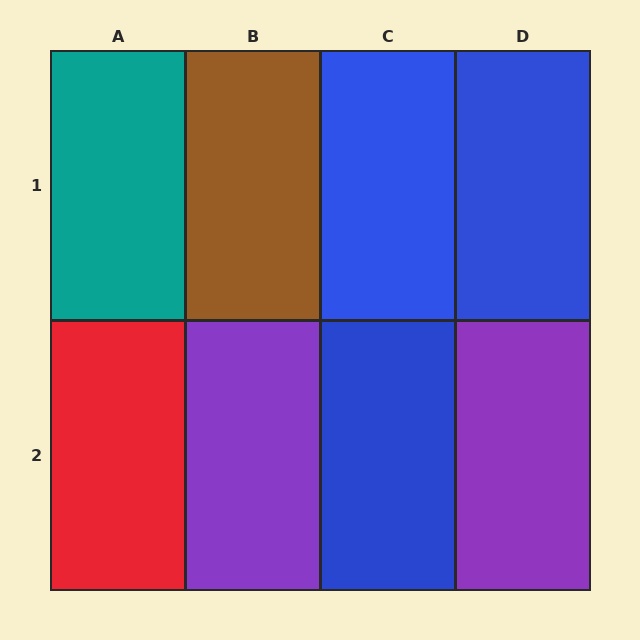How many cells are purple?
2 cells are purple.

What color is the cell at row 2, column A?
Red.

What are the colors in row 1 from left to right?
Teal, brown, blue, blue.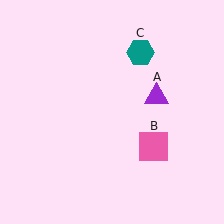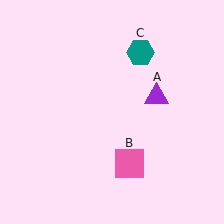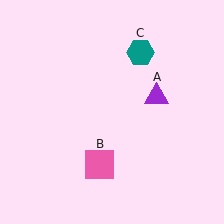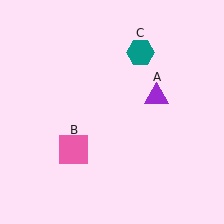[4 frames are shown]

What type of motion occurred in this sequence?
The pink square (object B) rotated clockwise around the center of the scene.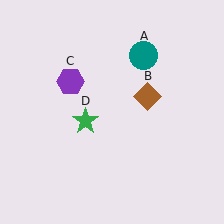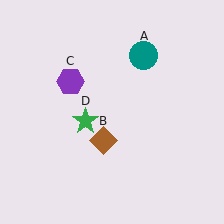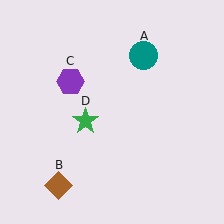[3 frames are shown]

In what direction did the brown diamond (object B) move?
The brown diamond (object B) moved down and to the left.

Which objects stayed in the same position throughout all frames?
Teal circle (object A) and purple hexagon (object C) and green star (object D) remained stationary.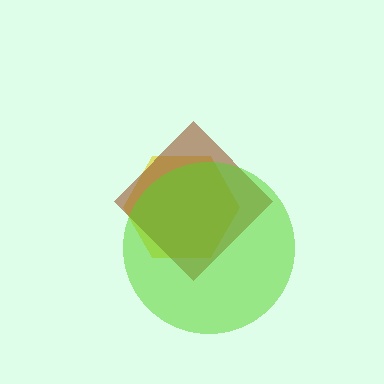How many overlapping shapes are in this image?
There are 3 overlapping shapes in the image.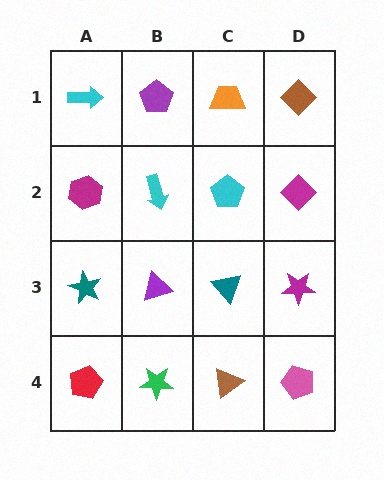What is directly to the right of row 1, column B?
An orange trapezoid.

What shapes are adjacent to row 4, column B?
A purple triangle (row 3, column B), a red pentagon (row 4, column A), a brown triangle (row 4, column C).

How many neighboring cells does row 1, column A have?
2.